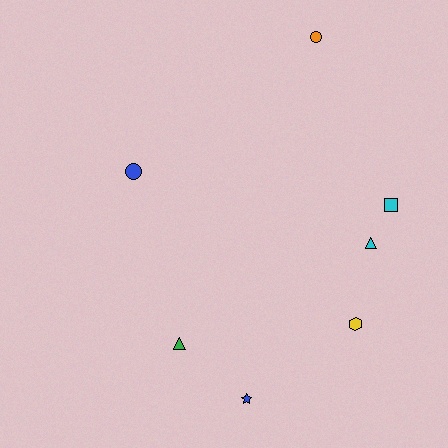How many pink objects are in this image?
There are no pink objects.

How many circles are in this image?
There are 2 circles.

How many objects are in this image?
There are 7 objects.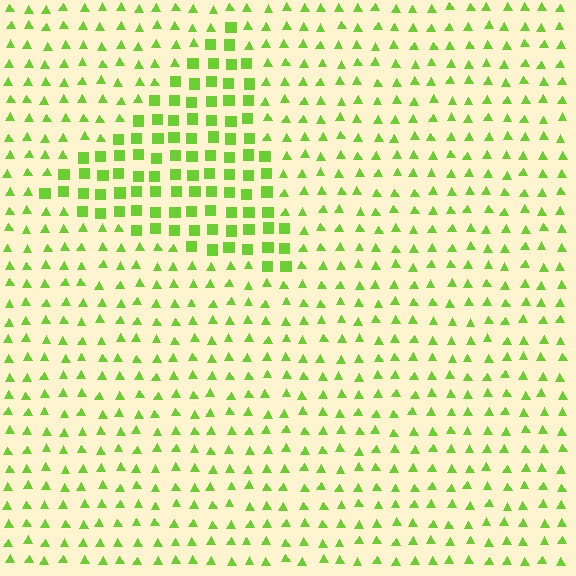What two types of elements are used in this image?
The image uses squares inside the triangle region and triangles outside it.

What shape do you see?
I see a triangle.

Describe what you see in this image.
The image is filled with small lime elements arranged in a uniform grid. A triangle-shaped region contains squares, while the surrounding area contains triangles. The boundary is defined purely by the change in element shape.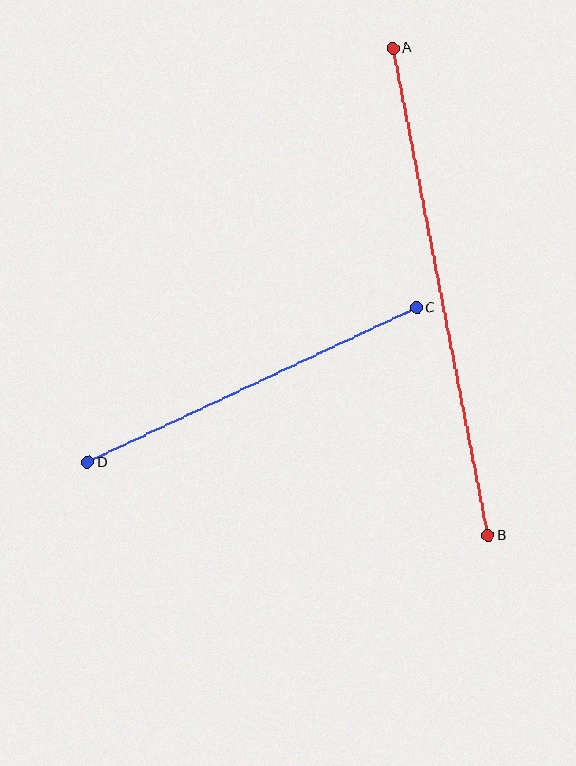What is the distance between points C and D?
The distance is approximately 363 pixels.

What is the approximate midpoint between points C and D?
The midpoint is at approximately (252, 385) pixels.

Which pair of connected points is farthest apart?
Points A and B are farthest apart.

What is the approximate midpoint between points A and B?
The midpoint is at approximately (440, 292) pixels.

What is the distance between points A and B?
The distance is approximately 497 pixels.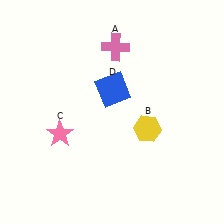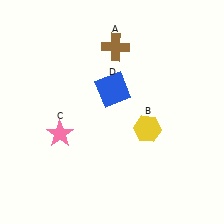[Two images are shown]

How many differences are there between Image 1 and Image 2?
There is 1 difference between the two images.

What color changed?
The cross (A) changed from pink in Image 1 to brown in Image 2.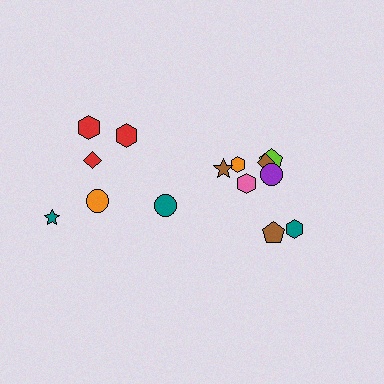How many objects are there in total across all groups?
There are 14 objects.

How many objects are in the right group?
There are 8 objects.